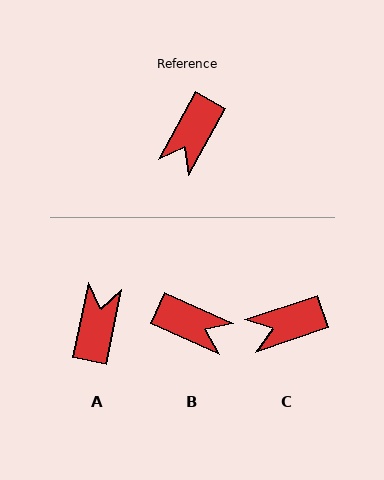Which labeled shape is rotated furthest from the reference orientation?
A, about 163 degrees away.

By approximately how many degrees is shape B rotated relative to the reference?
Approximately 94 degrees counter-clockwise.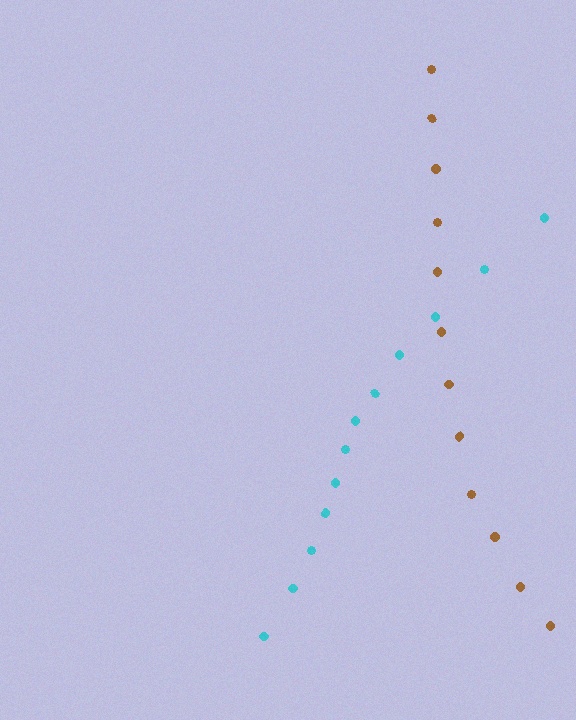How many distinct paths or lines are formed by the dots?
There are 2 distinct paths.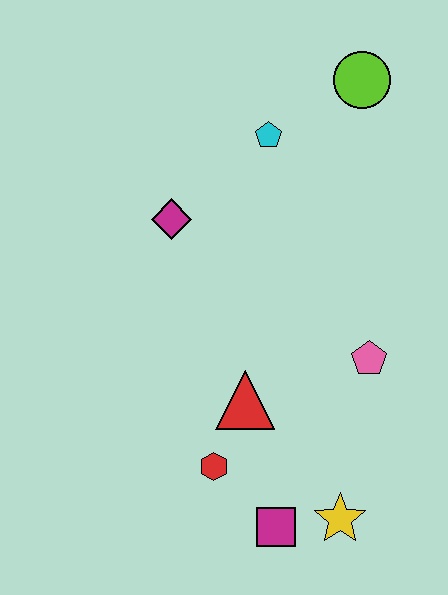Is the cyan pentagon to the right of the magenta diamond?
Yes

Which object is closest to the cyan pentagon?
The lime circle is closest to the cyan pentagon.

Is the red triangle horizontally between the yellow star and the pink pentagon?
No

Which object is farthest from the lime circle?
The magenta square is farthest from the lime circle.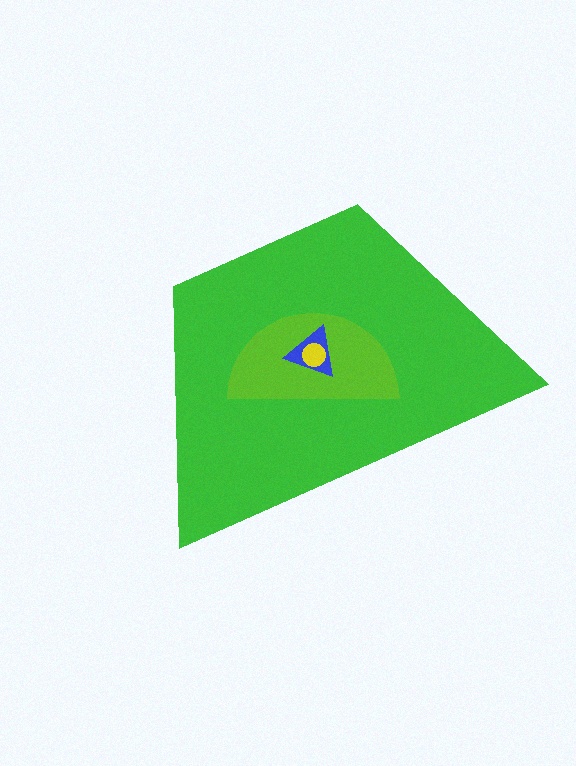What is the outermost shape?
The green trapezoid.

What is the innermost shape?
The yellow circle.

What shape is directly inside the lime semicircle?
The blue triangle.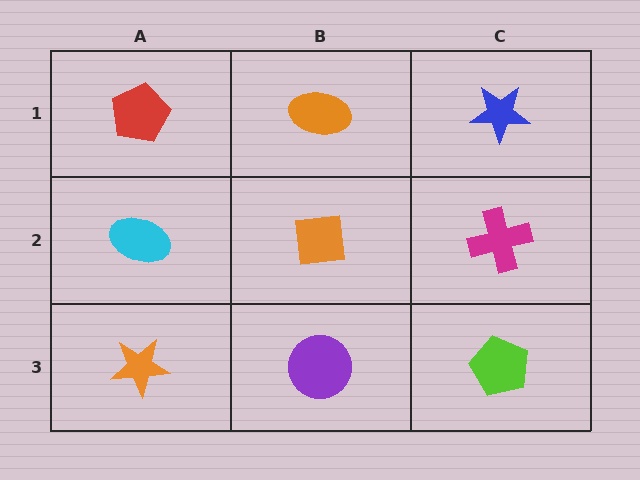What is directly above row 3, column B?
An orange square.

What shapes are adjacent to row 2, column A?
A red pentagon (row 1, column A), an orange star (row 3, column A), an orange square (row 2, column B).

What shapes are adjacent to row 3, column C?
A magenta cross (row 2, column C), a purple circle (row 3, column B).